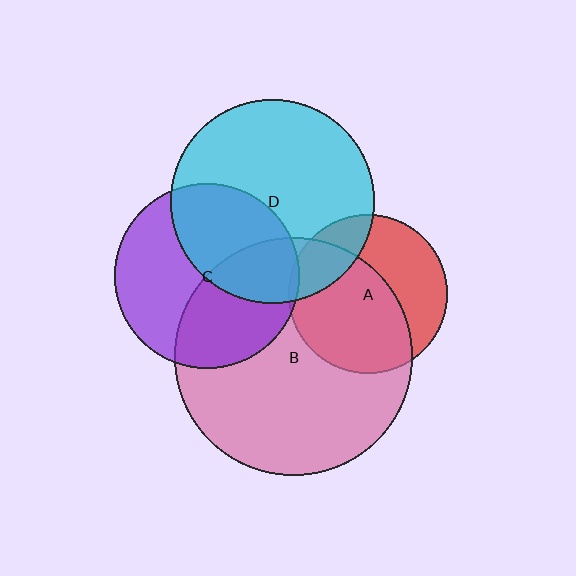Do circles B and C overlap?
Yes.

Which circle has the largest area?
Circle B (pink).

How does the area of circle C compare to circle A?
Approximately 1.3 times.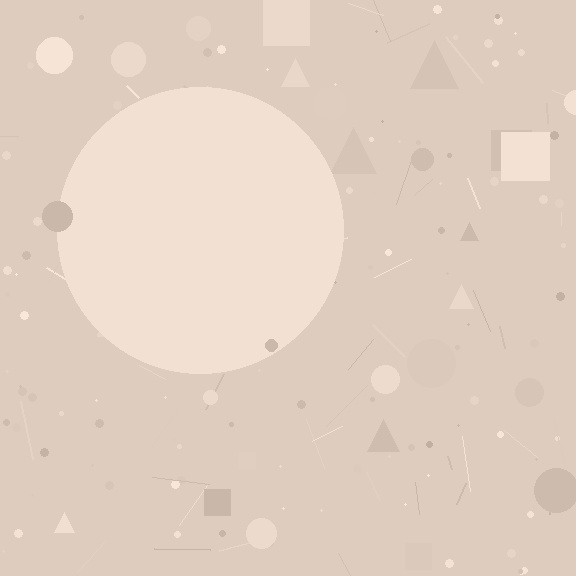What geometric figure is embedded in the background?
A circle is embedded in the background.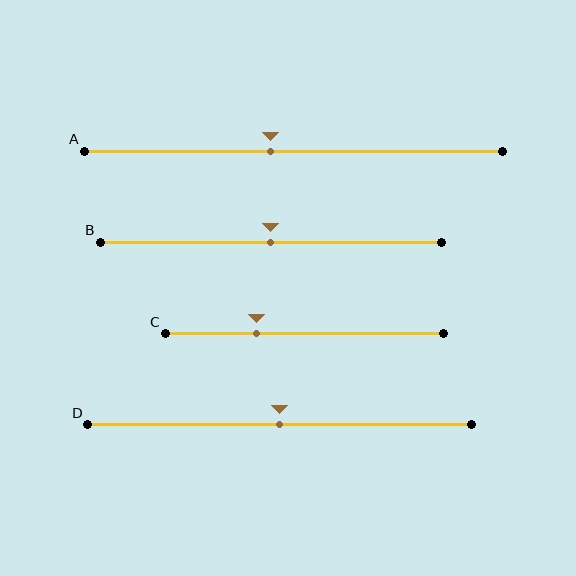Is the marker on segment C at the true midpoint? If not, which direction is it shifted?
No, the marker on segment C is shifted to the left by about 17% of the segment length.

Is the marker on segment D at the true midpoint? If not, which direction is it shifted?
Yes, the marker on segment D is at the true midpoint.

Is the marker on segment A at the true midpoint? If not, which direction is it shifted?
No, the marker on segment A is shifted to the left by about 5% of the segment length.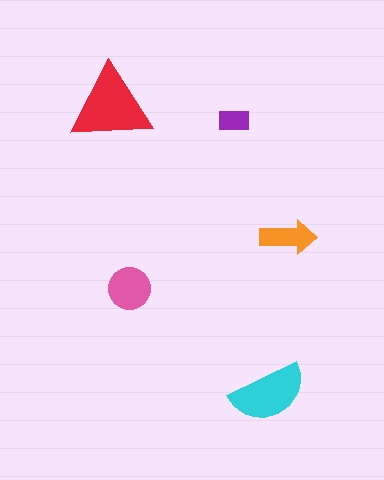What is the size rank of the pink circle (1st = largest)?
3rd.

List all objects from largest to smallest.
The red triangle, the cyan semicircle, the pink circle, the orange arrow, the purple rectangle.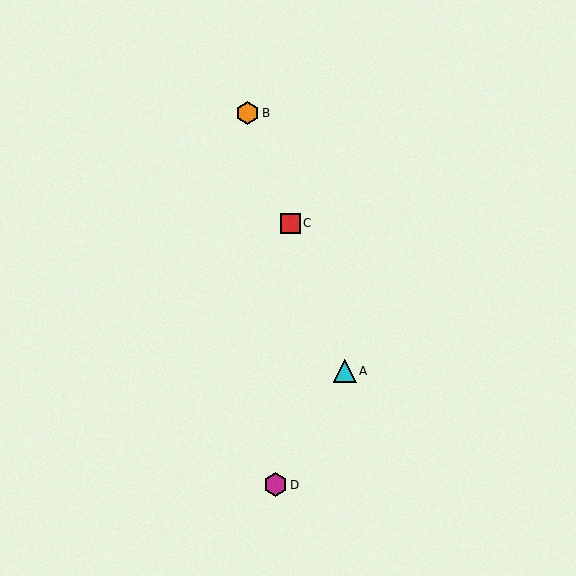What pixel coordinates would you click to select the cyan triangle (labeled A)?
Click at (345, 371) to select the cyan triangle A.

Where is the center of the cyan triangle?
The center of the cyan triangle is at (345, 371).